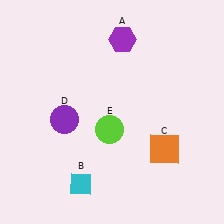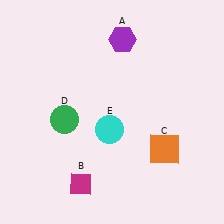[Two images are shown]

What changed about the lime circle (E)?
In Image 1, E is lime. In Image 2, it changed to cyan.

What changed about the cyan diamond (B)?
In Image 1, B is cyan. In Image 2, it changed to magenta.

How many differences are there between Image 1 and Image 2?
There are 3 differences between the two images.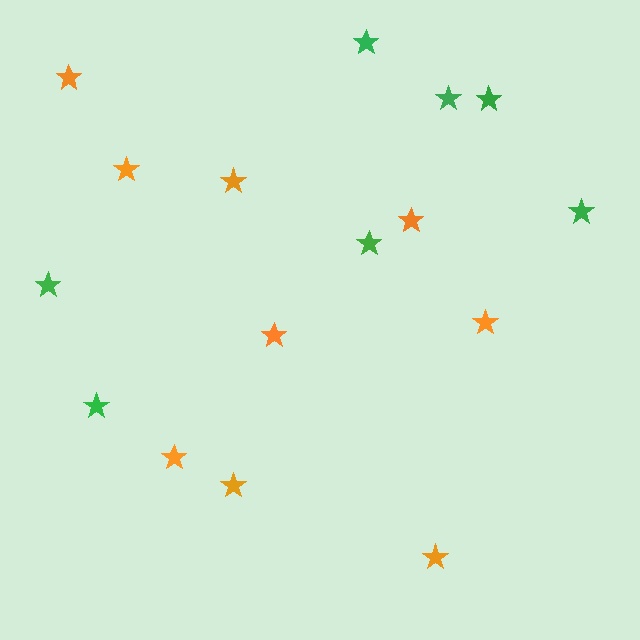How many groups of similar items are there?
There are 2 groups: one group of green stars (7) and one group of orange stars (9).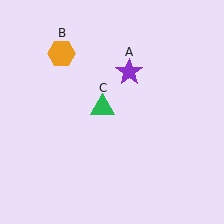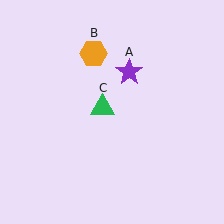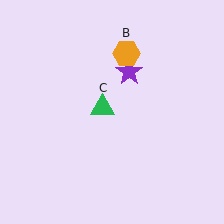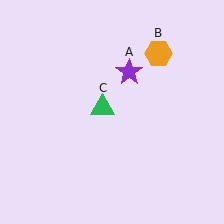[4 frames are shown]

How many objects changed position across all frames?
1 object changed position: orange hexagon (object B).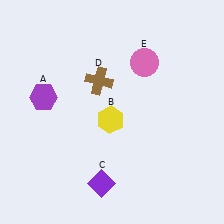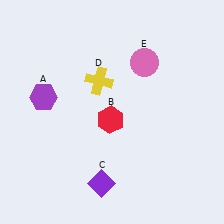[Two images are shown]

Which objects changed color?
B changed from yellow to red. D changed from brown to yellow.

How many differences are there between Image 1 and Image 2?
There are 2 differences between the two images.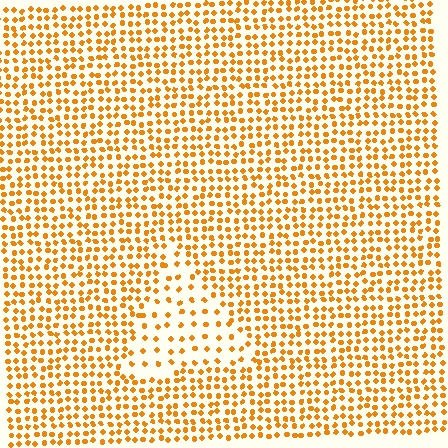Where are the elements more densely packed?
The elements are more densely packed outside the triangle boundary.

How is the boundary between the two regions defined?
The boundary is defined by a change in element density (approximately 2.2x ratio). All elements are the same color, size, and shape.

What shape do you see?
I see a triangle.